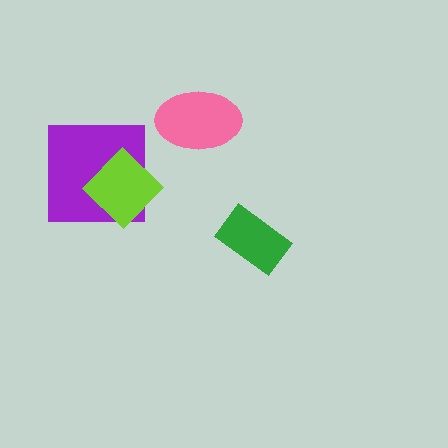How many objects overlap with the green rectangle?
0 objects overlap with the green rectangle.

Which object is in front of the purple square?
The lime diamond is in front of the purple square.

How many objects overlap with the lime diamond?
1 object overlaps with the lime diamond.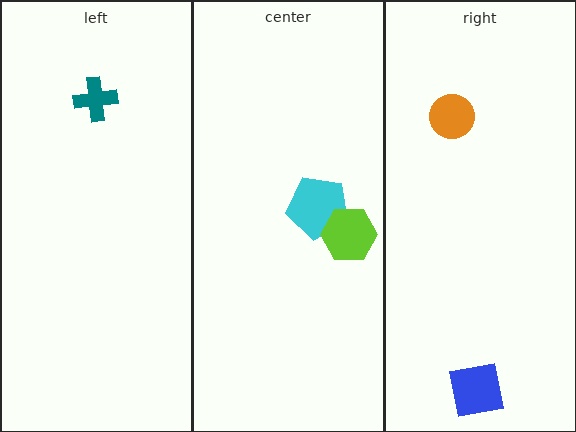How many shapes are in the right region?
2.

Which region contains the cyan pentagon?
The center region.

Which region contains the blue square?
The right region.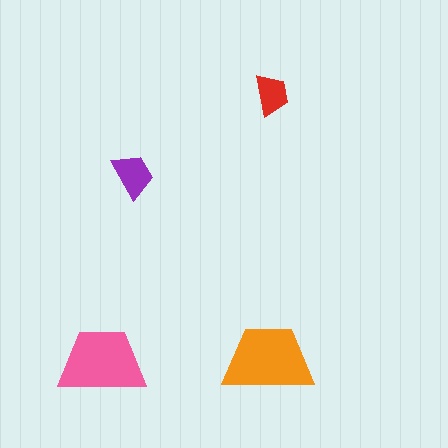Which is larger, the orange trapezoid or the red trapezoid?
The orange one.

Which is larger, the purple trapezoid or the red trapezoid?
The purple one.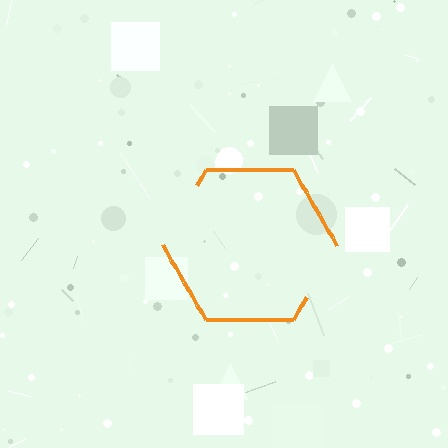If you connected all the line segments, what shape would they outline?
They would outline a hexagon.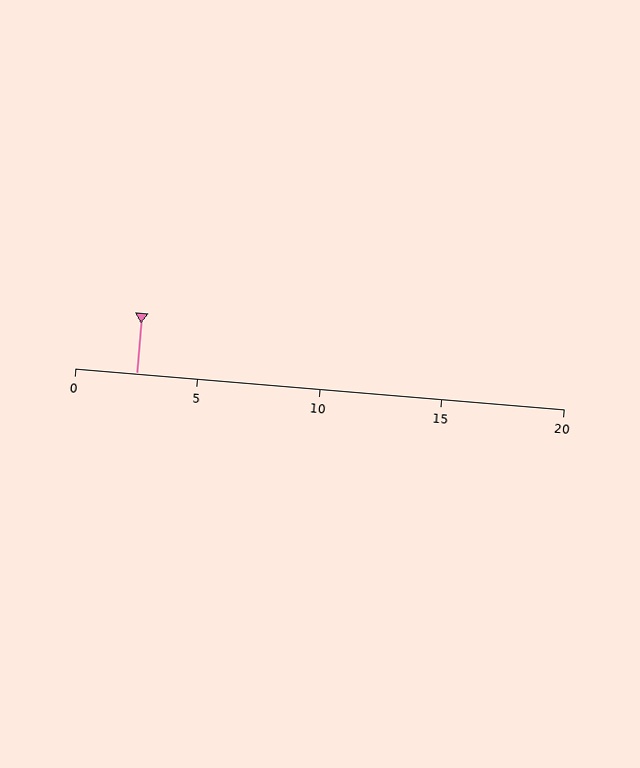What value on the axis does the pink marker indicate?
The marker indicates approximately 2.5.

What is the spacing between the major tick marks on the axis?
The major ticks are spaced 5 apart.